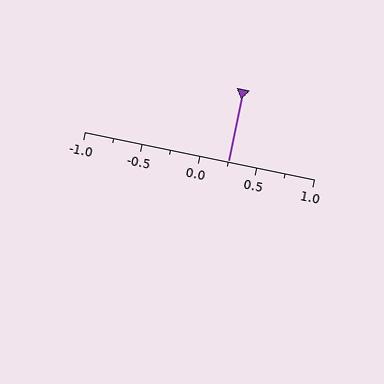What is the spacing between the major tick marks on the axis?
The major ticks are spaced 0.5 apart.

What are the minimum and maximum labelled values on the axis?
The axis runs from -1.0 to 1.0.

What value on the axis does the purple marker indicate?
The marker indicates approximately 0.25.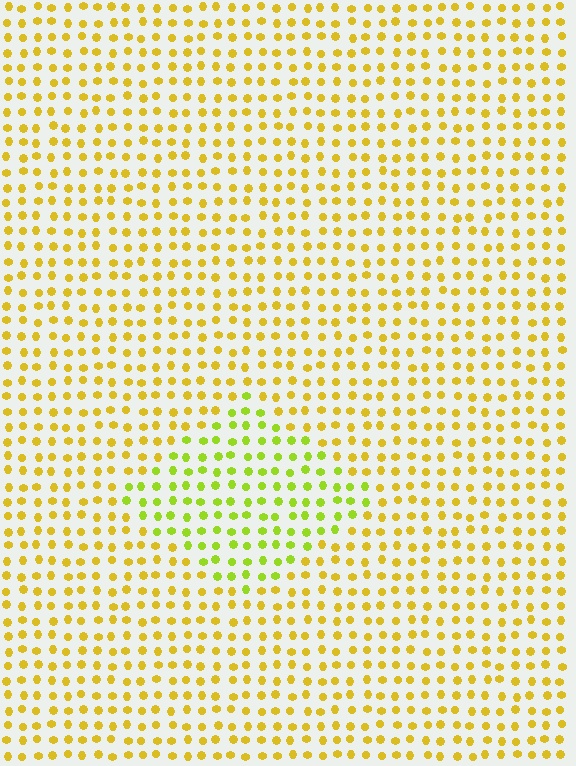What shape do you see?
I see a diamond.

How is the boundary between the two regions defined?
The boundary is defined purely by a slight shift in hue (about 32 degrees). Spacing, size, and orientation are identical on both sides.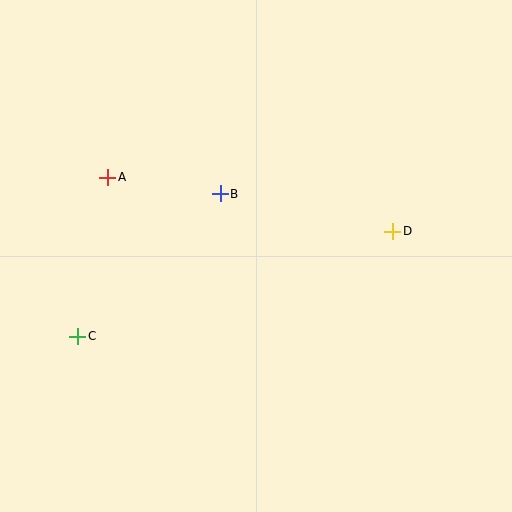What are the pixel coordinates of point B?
Point B is at (220, 194).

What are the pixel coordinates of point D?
Point D is at (393, 231).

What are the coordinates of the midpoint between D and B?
The midpoint between D and B is at (306, 213).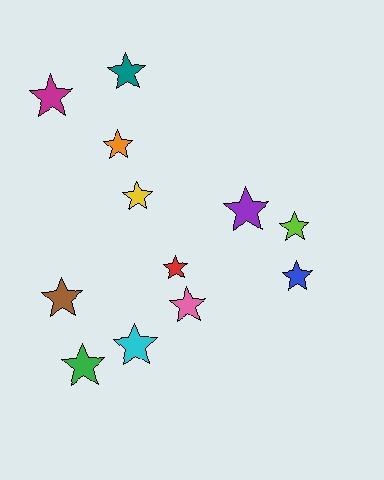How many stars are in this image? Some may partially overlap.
There are 12 stars.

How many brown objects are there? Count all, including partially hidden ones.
There is 1 brown object.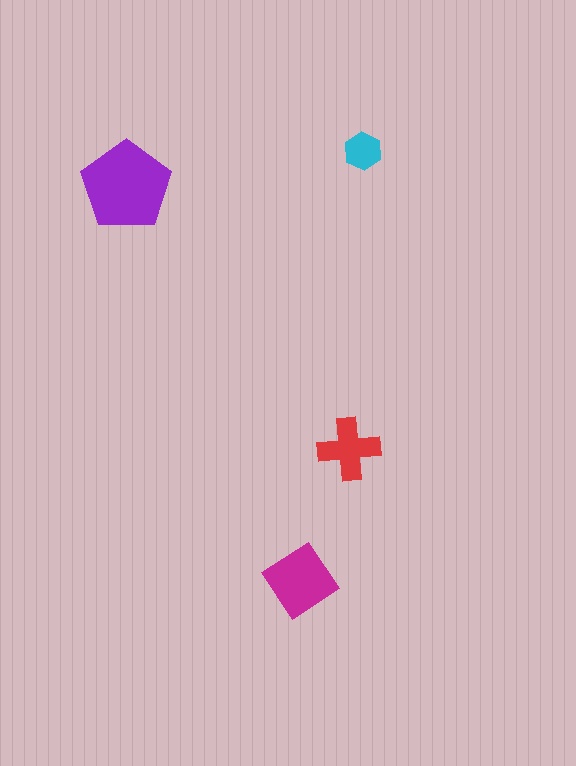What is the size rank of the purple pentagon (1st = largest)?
1st.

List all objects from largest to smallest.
The purple pentagon, the magenta diamond, the red cross, the cyan hexagon.